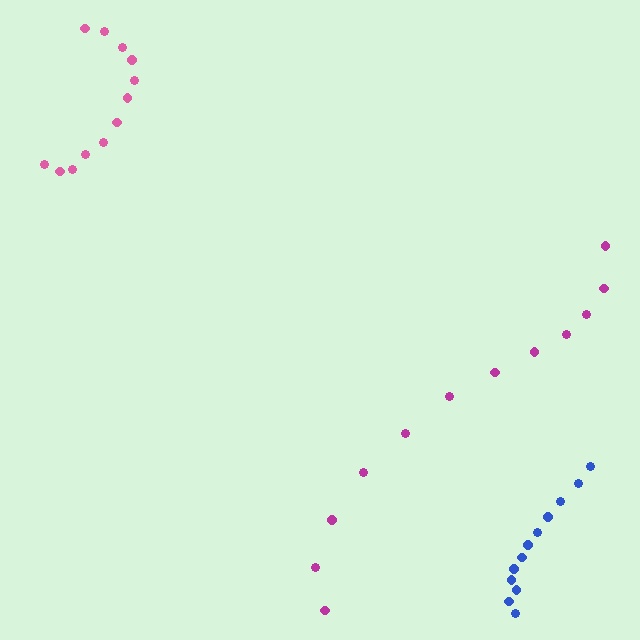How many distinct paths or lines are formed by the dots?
There are 3 distinct paths.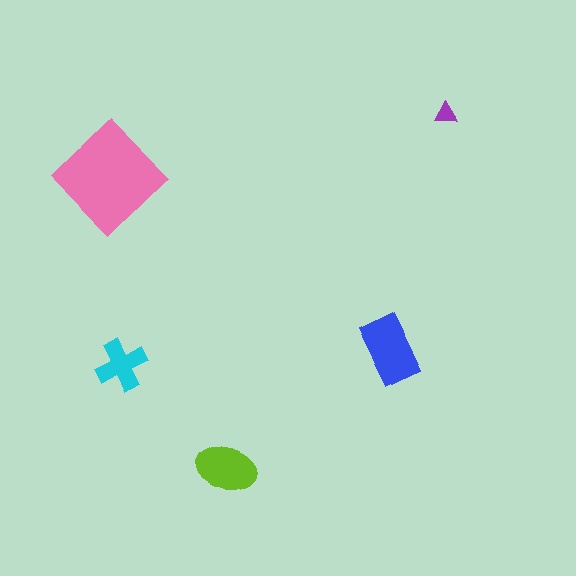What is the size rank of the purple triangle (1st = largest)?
5th.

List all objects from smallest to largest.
The purple triangle, the cyan cross, the lime ellipse, the blue rectangle, the pink diamond.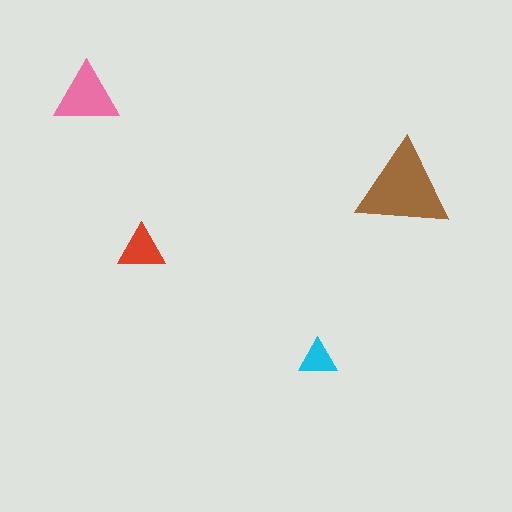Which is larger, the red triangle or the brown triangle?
The brown one.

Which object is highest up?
The pink triangle is topmost.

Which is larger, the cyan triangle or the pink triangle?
The pink one.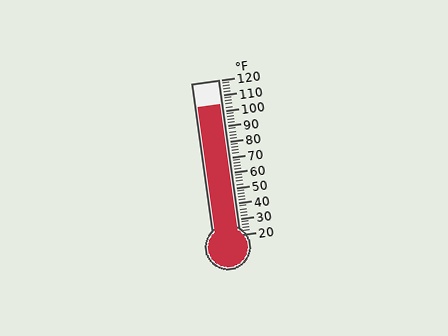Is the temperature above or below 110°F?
The temperature is below 110°F.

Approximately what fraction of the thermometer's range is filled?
The thermometer is filled to approximately 85% of its range.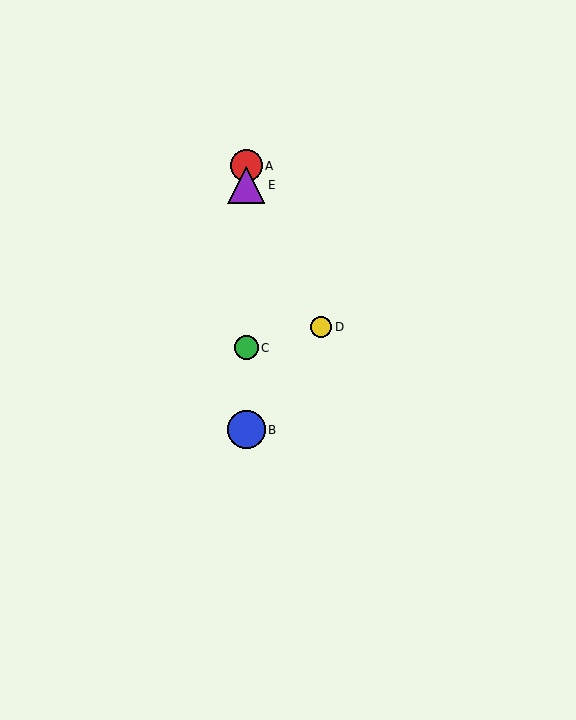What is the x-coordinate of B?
Object B is at x≈246.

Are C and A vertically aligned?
Yes, both are at x≈246.